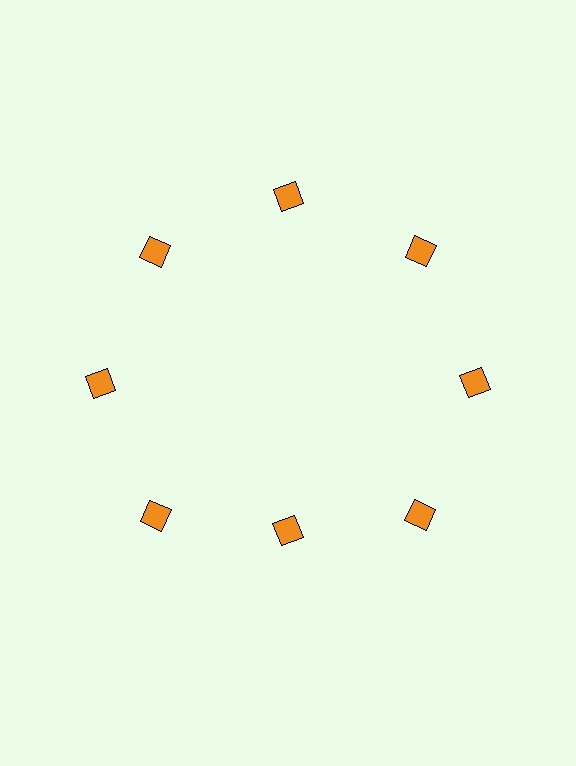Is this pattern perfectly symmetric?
No. The 8 orange squares are arranged in a ring, but one element near the 6 o'clock position is pulled inward toward the center, breaking the 8-fold rotational symmetry.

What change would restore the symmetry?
The symmetry would be restored by moving it outward, back onto the ring so that all 8 squares sit at equal angles and equal distance from the center.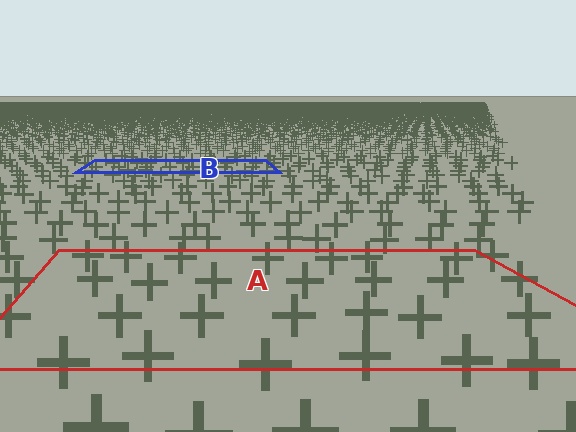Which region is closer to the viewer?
Region A is closer. The texture elements there are larger and more spread out.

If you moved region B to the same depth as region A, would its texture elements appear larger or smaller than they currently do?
They would appear larger. At a closer depth, the same texture elements are projected at a bigger on-screen size.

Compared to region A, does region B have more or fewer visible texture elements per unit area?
Region B has more texture elements per unit area — they are packed more densely because it is farther away.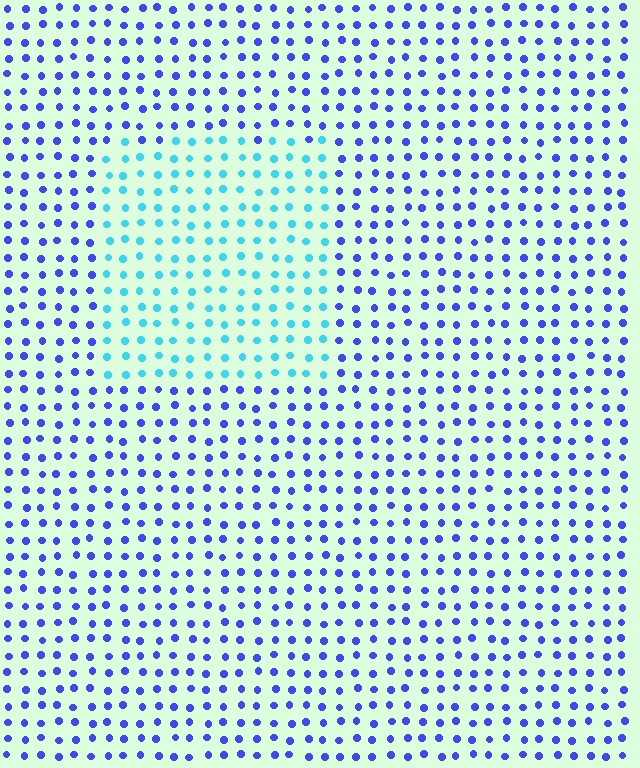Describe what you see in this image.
The image is filled with small blue elements in a uniform arrangement. A rectangle-shaped region is visible where the elements are tinted to a slightly different hue, forming a subtle color boundary.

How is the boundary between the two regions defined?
The boundary is defined purely by a slight shift in hue (about 48 degrees). Spacing, size, and orientation are identical on both sides.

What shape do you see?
I see a rectangle.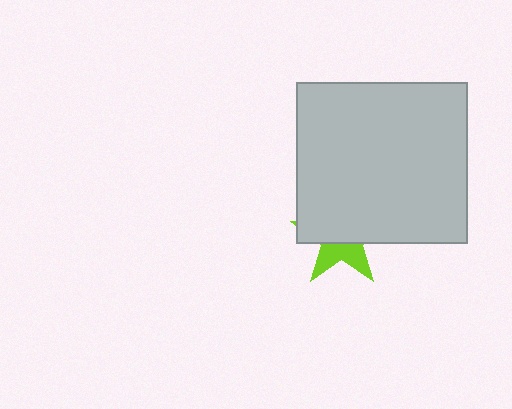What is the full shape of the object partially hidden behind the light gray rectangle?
The partially hidden object is a lime star.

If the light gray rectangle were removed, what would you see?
You would see the complete lime star.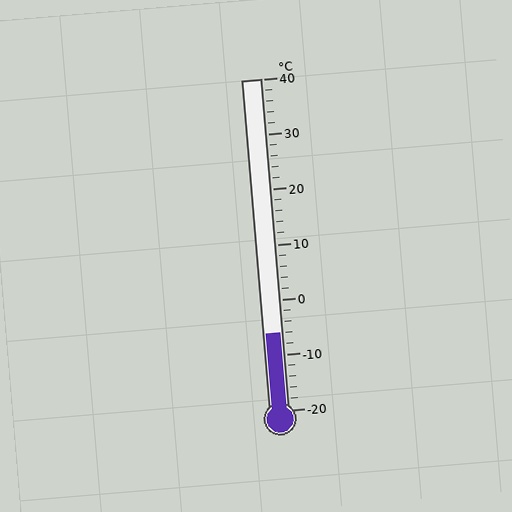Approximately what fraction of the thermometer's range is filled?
The thermometer is filled to approximately 25% of its range.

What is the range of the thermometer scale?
The thermometer scale ranges from -20°C to 40°C.